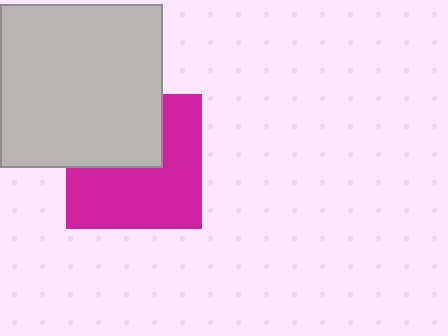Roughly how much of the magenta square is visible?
About half of it is visible (roughly 61%).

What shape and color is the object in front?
The object in front is a light gray square.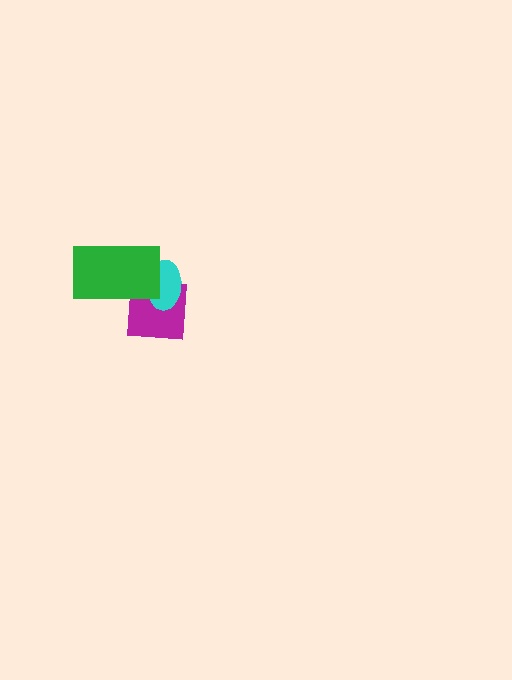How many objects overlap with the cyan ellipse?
2 objects overlap with the cyan ellipse.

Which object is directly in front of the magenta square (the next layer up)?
The cyan ellipse is directly in front of the magenta square.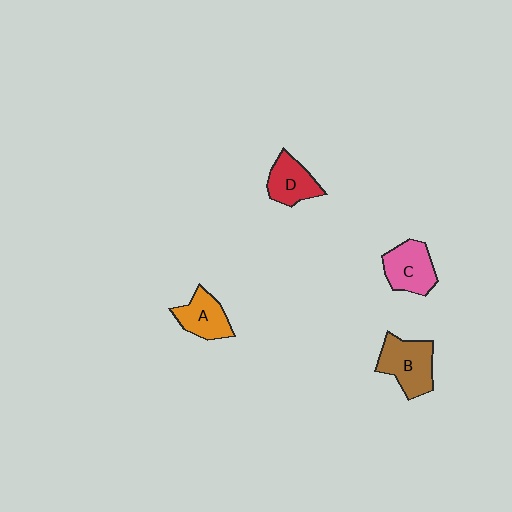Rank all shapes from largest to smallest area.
From largest to smallest: B (brown), C (pink), A (orange), D (red).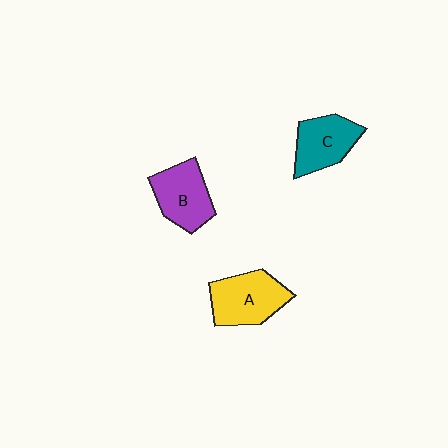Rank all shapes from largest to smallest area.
From largest to smallest: A (yellow), B (purple), C (teal).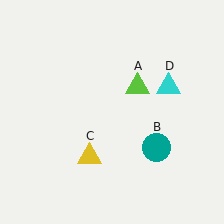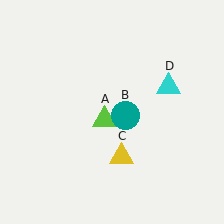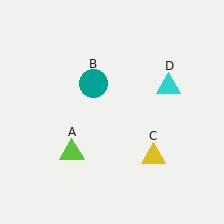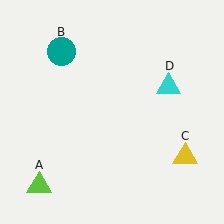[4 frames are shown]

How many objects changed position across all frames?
3 objects changed position: lime triangle (object A), teal circle (object B), yellow triangle (object C).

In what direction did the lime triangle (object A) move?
The lime triangle (object A) moved down and to the left.